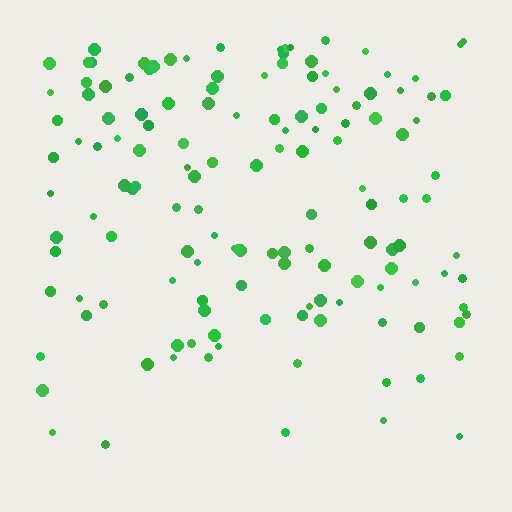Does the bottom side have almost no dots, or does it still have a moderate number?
Still a moderate number, just noticeably fewer than the top.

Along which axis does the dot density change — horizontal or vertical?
Vertical.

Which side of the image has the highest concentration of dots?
The top.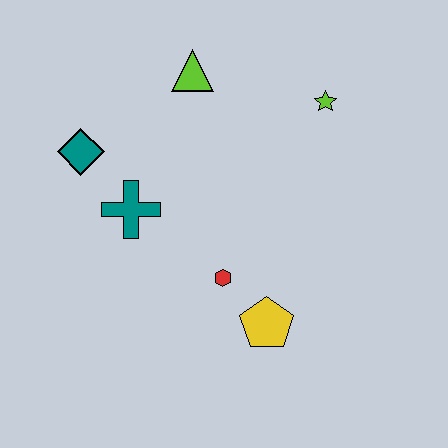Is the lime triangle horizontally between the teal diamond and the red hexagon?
Yes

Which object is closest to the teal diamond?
The teal cross is closest to the teal diamond.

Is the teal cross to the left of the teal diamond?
No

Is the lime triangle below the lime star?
No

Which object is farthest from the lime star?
The teal diamond is farthest from the lime star.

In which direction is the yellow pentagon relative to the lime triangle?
The yellow pentagon is below the lime triangle.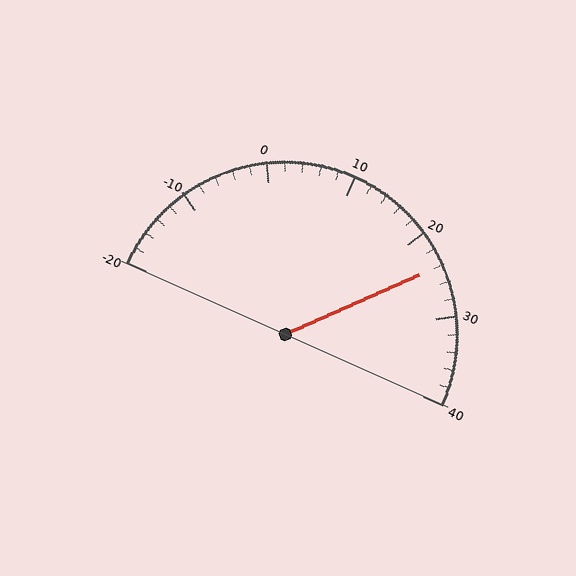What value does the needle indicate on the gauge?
The needle indicates approximately 24.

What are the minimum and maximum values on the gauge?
The gauge ranges from -20 to 40.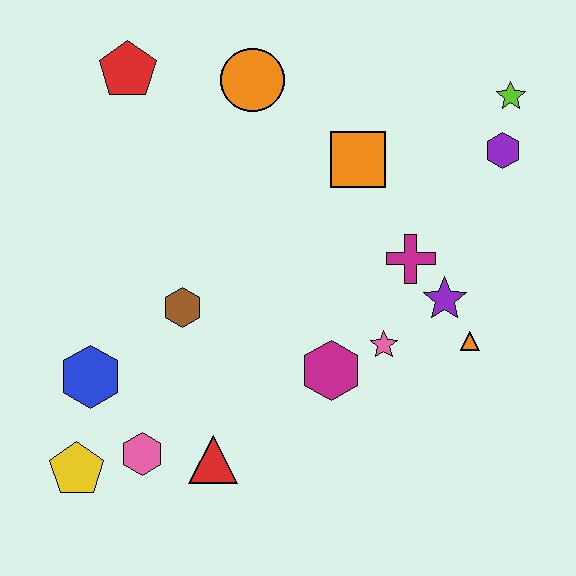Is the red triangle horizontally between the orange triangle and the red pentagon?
Yes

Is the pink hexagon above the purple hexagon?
No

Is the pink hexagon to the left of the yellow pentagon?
No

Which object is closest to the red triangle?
The pink hexagon is closest to the red triangle.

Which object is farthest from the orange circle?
The yellow pentagon is farthest from the orange circle.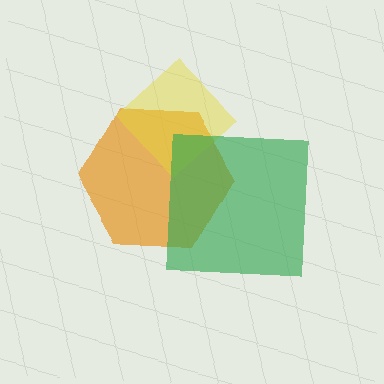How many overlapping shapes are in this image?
There are 3 overlapping shapes in the image.